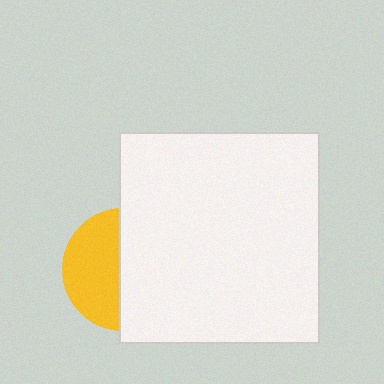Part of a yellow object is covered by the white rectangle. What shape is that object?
It is a circle.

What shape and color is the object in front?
The object in front is a white rectangle.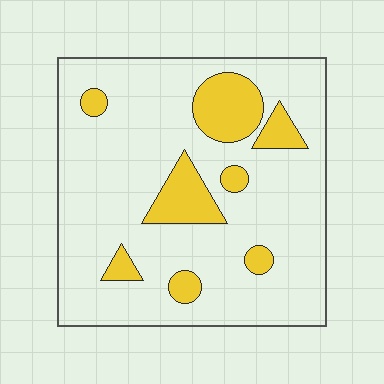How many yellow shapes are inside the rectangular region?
8.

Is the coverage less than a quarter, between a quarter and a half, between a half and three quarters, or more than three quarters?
Less than a quarter.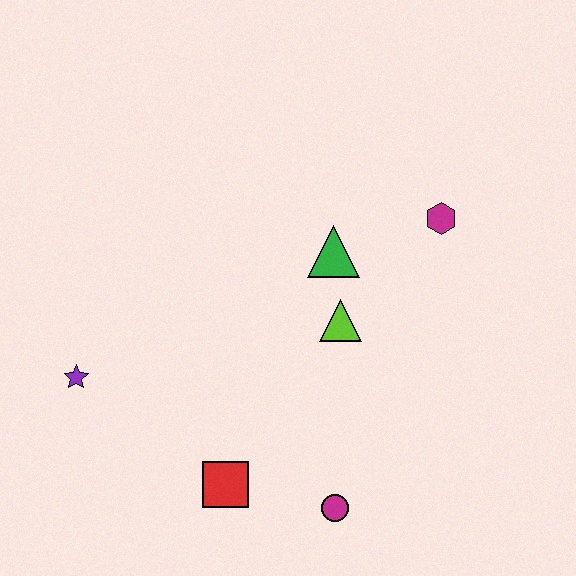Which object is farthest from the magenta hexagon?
The purple star is farthest from the magenta hexagon.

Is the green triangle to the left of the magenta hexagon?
Yes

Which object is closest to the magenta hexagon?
The green triangle is closest to the magenta hexagon.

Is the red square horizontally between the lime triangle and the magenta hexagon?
No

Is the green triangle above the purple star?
Yes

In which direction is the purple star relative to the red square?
The purple star is to the left of the red square.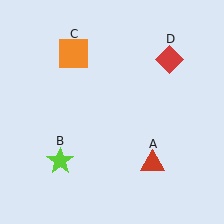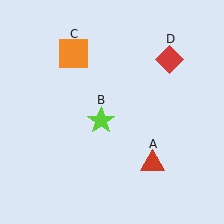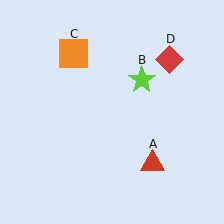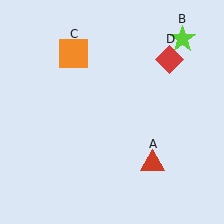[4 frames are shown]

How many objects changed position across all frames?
1 object changed position: lime star (object B).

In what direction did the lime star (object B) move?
The lime star (object B) moved up and to the right.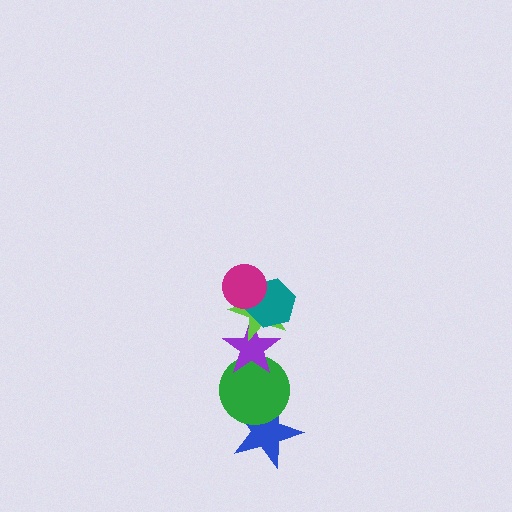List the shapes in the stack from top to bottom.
From top to bottom: the magenta circle, the teal hexagon, the lime star, the purple star, the green circle, the blue star.